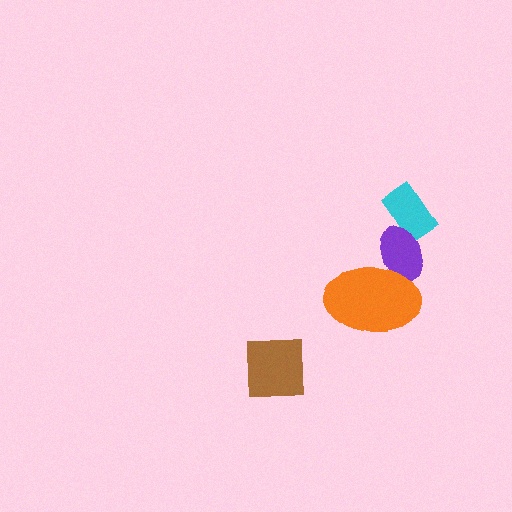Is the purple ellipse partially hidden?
Yes, it is partially covered by another shape.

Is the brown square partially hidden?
No, no other shape covers it.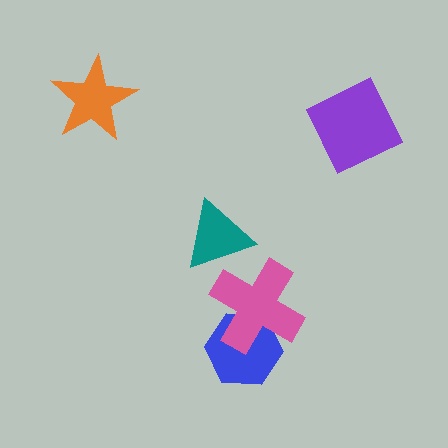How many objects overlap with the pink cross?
2 objects overlap with the pink cross.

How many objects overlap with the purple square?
0 objects overlap with the purple square.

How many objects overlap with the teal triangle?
1 object overlaps with the teal triangle.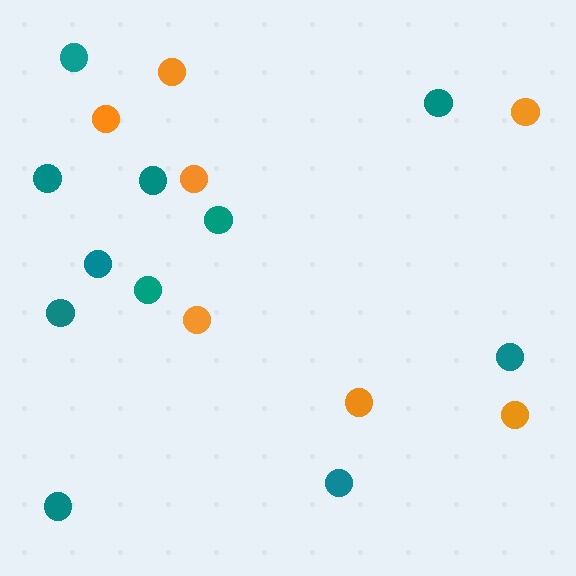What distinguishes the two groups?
There are 2 groups: one group of orange circles (7) and one group of teal circles (11).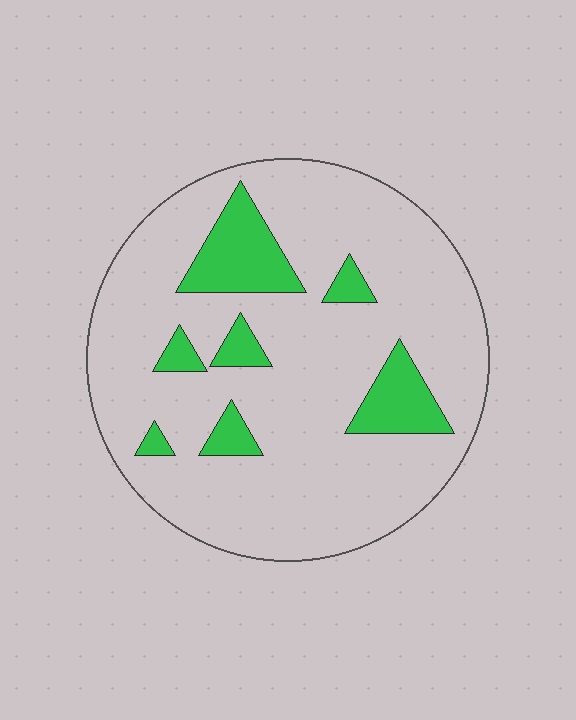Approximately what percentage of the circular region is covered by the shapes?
Approximately 15%.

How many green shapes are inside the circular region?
7.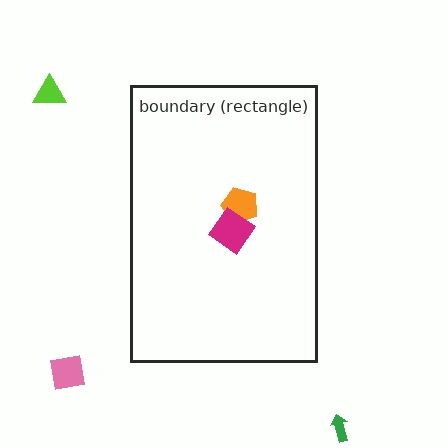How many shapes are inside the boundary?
2 inside, 3 outside.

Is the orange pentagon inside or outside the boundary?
Inside.